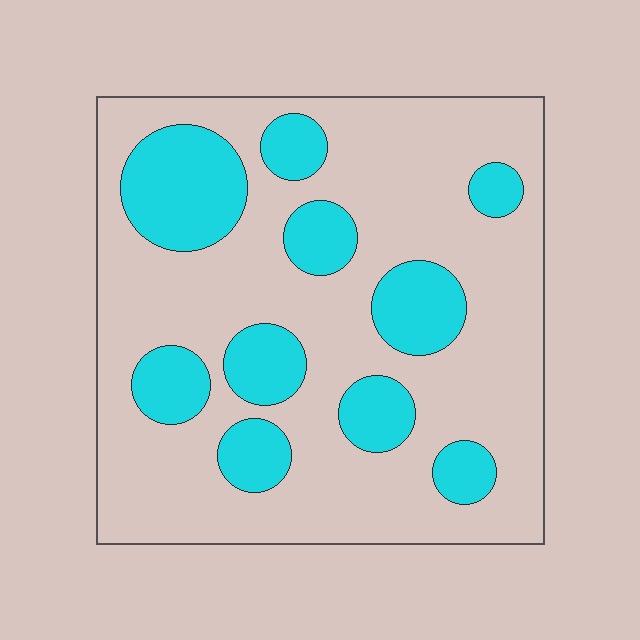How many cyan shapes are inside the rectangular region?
10.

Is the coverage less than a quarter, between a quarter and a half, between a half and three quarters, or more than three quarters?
Between a quarter and a half.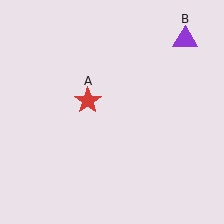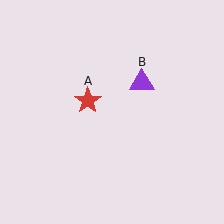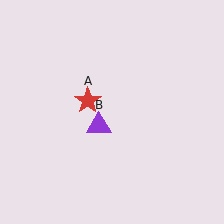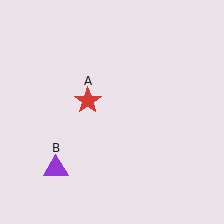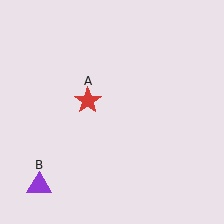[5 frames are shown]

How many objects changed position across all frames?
1 object changed position: purple triangle (object B).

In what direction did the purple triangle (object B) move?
The purple triangle (object B) moved down and to the left.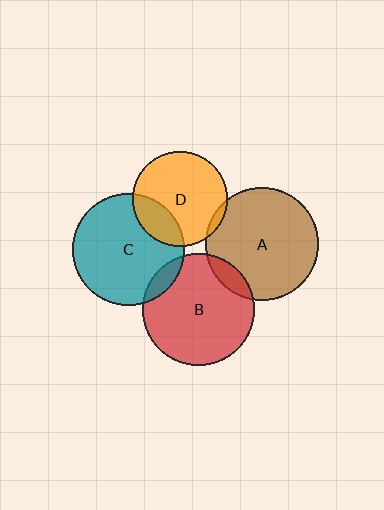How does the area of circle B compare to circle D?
Approximately 1.4 times.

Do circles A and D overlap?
Yes.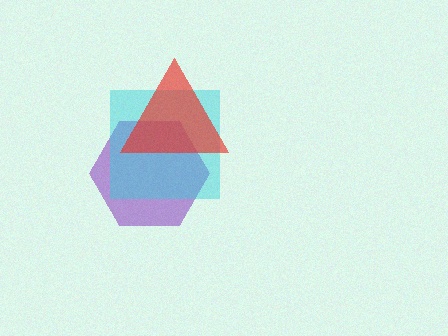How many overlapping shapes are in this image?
There are 3 overlapping shapes in the image.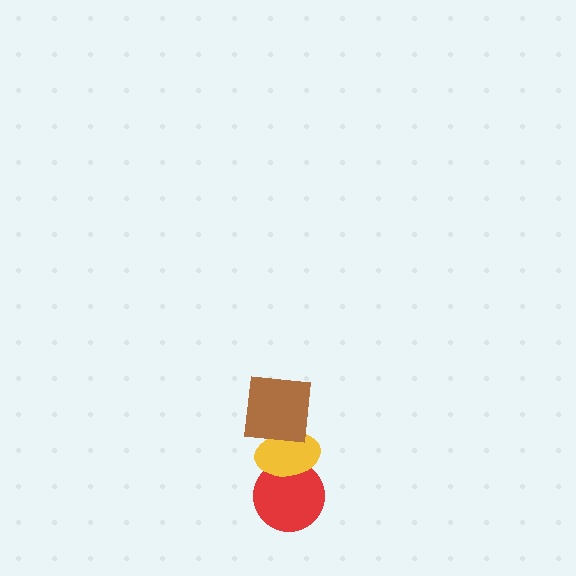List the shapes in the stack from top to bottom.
From top to bottom: the brown square, the yellow ellipse, the red circle.